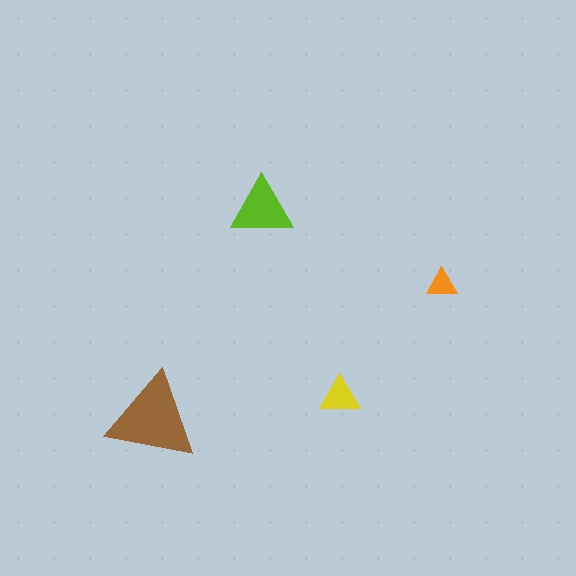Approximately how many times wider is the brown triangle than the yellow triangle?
About 2 times wider.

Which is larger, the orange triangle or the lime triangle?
The lime one.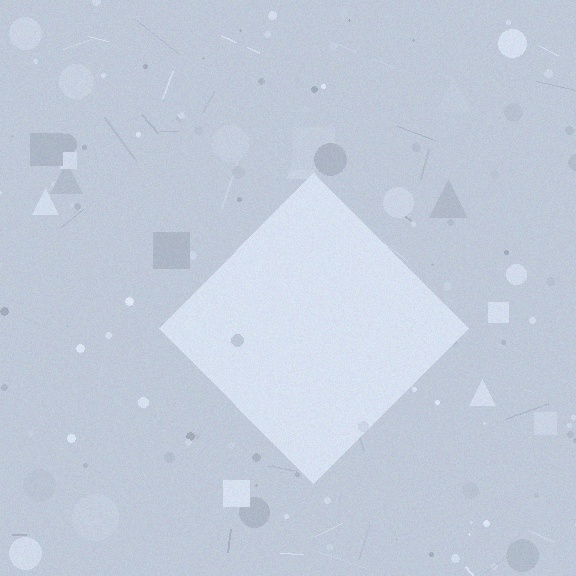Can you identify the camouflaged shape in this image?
The camouflaged shape is a diamond.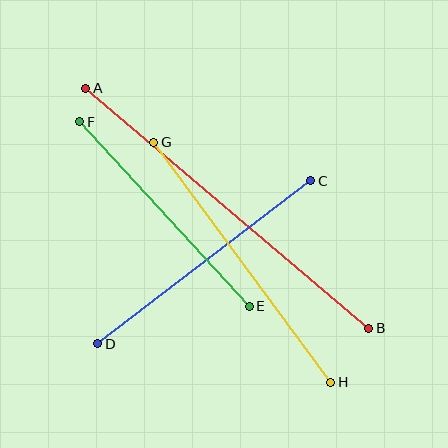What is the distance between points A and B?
The distance is approximately 371 pixels.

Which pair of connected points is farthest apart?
Points A and B are farthest apart.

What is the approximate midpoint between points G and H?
The midpoint is at approximately (242, 262) pixels.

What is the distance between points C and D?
The distance is approximately 268 pixels.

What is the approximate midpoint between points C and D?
The midpoint is at approximately (204, 262) pixels.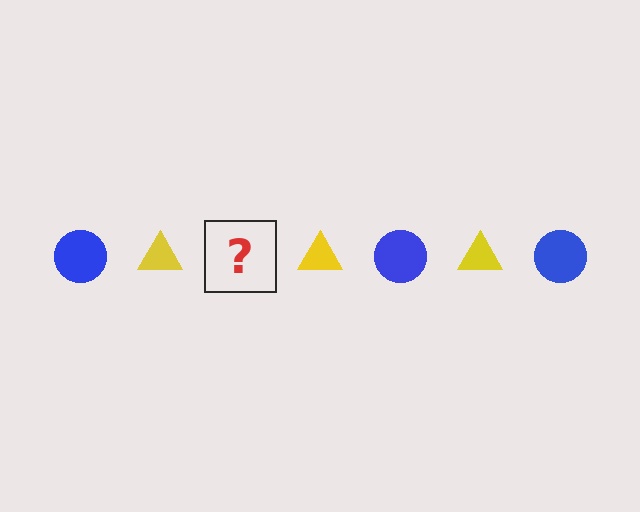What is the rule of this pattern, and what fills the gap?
The rule is that the pattern alternates between blue circle and yellow triangle. The gap should be filled with a blue circle.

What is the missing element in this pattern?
The missing element is a blue circle.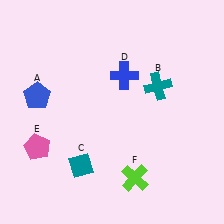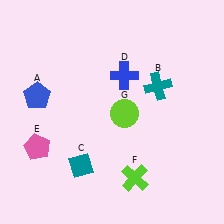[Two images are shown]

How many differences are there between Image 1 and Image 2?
There is 1 difference between the two images.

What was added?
A lime circle (G) was added in Image 2.